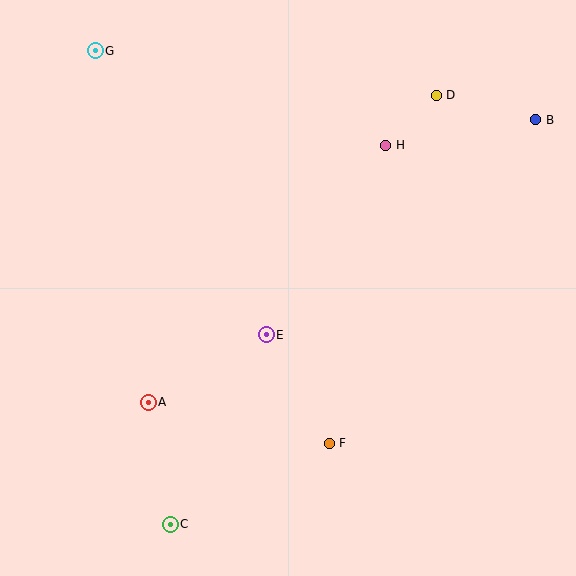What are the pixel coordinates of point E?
Point E is at (266, 335).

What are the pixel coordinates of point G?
Point G is at (95, 51).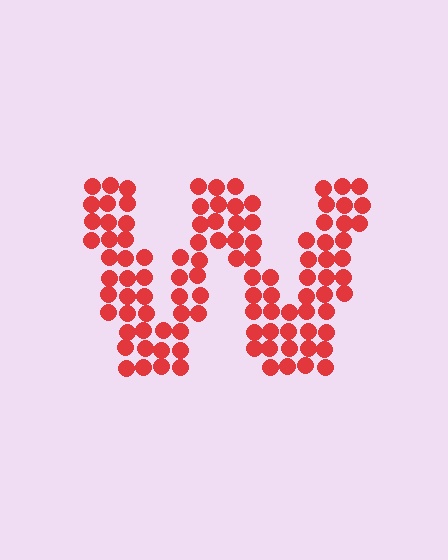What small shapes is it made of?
It is made of small circles.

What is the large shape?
The large shape is the letter W.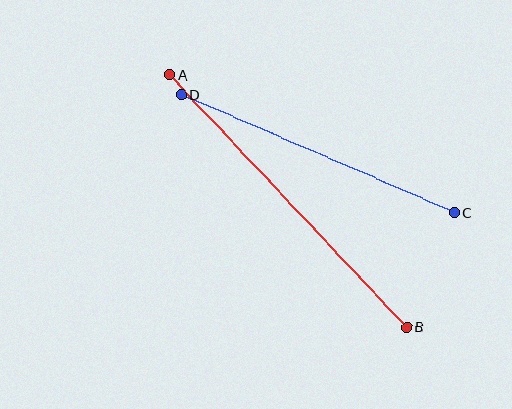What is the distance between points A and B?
The distance is approximately 346 pixels.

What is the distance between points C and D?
The distance is approximately 297 pixels.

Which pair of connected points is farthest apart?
Points A and B are farthest apart.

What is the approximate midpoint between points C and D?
The midpoint is at approximately (318, 154) pixels.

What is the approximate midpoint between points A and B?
The midpoint is at approximately (288, 201) pixels.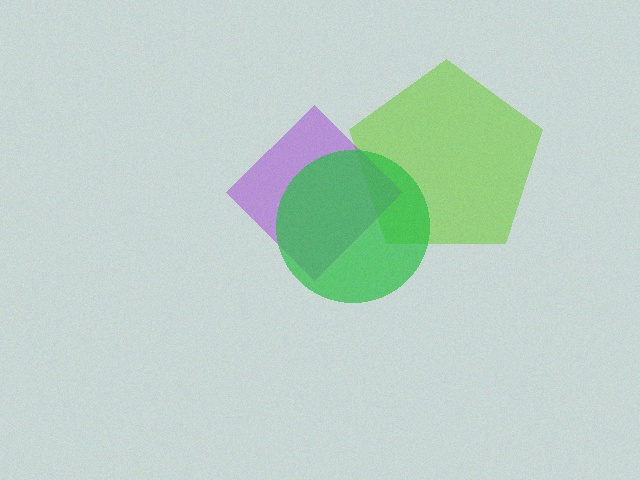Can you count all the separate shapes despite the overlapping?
Yes, there are 3 separate shapes.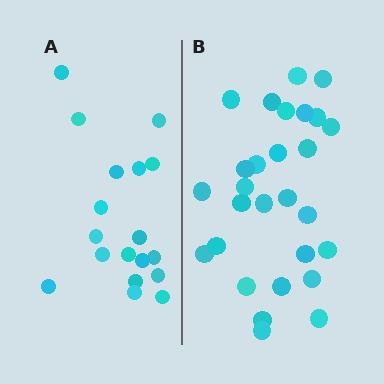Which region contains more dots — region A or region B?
Region B (the right region) has more dots.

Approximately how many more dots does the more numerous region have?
Region B has roughly 10 or so more dots than region A.